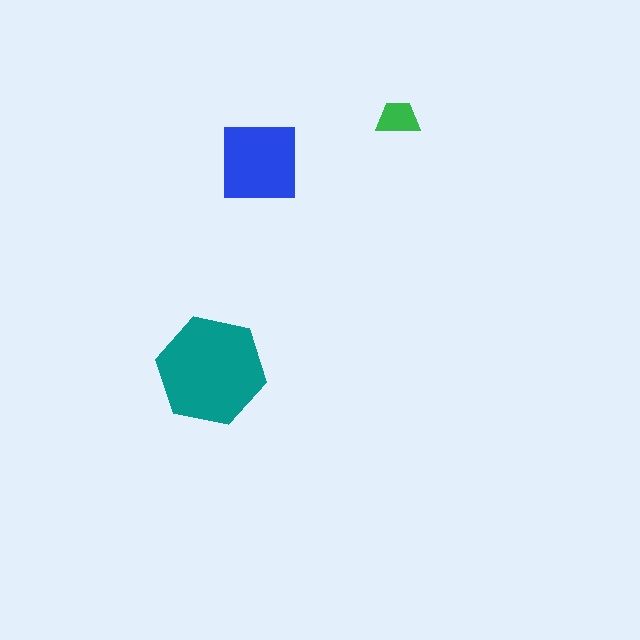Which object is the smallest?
The green trapezoid.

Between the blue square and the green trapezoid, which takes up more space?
The blue square.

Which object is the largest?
The teal hexagon.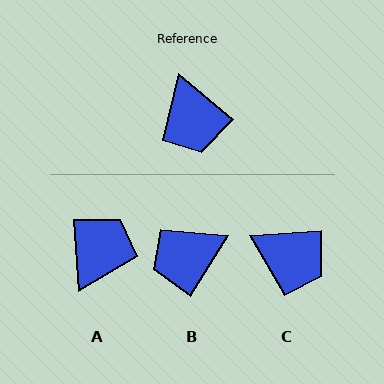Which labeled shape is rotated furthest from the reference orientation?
A, about 134 degrees away.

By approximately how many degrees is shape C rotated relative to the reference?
Approximately 44 degrees counter-clockwise.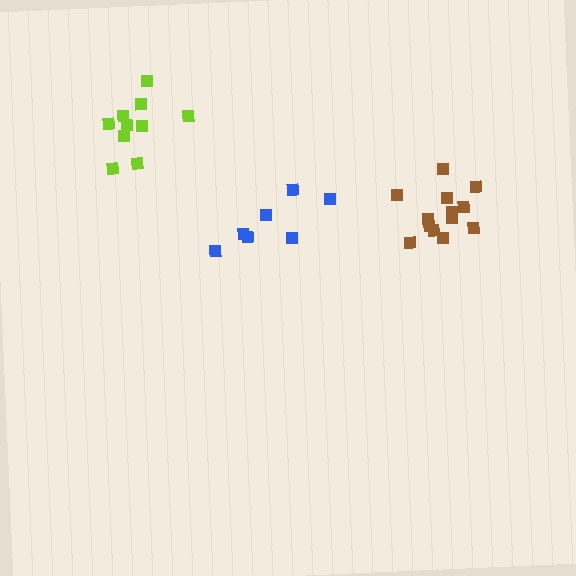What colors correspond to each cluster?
The clusters are colored: blue, lime, brown.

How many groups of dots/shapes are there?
There are 3 groups.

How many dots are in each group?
Group 1: 7 dots, Group 2: 10 dots, Group 3: 13 dots (30 total).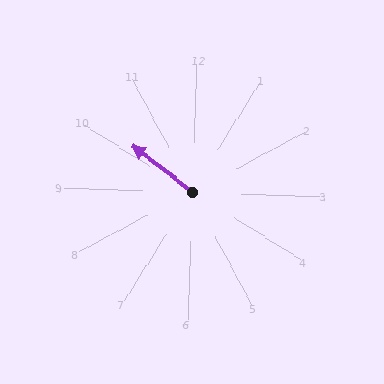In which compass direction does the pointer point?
Northwest.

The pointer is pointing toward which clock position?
Roughly 10 o'clock.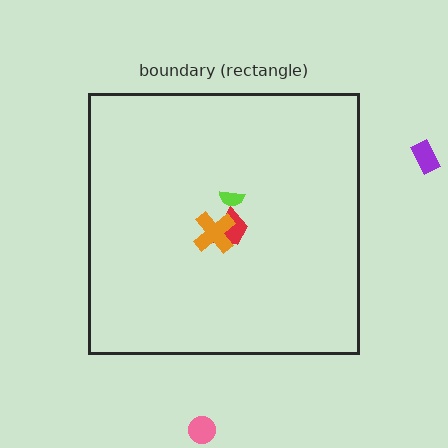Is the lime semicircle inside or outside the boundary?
Inside.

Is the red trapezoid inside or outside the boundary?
Inside.